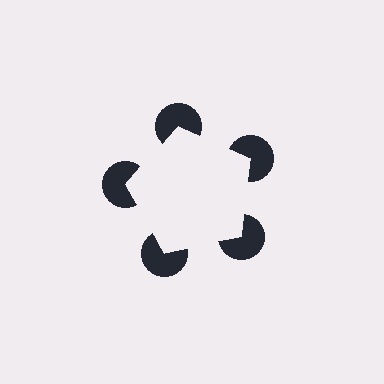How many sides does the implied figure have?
5 sides.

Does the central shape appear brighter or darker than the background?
It typically appears slightly brighter than the background, even though no actual brightness change is drawn.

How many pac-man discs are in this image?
There are 5 — one at each vertex of the illusory pentagon.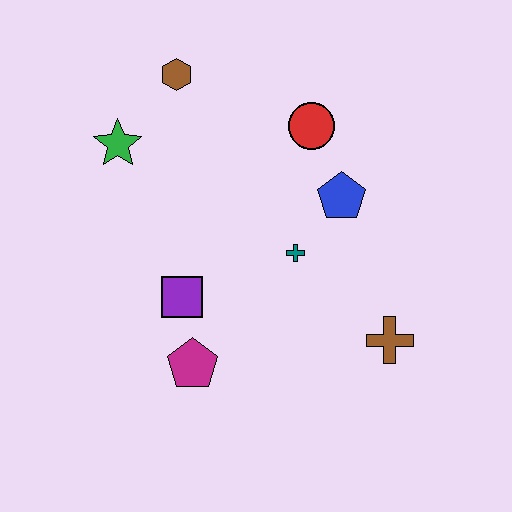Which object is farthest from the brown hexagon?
The brown cross is farthest from the brown hexagon.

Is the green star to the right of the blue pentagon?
No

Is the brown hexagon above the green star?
Yes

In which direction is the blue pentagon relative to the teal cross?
The blue pentagon is above the teal cross.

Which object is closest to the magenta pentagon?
The purple square is closest to the magenta pentagon.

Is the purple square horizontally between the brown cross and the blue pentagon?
No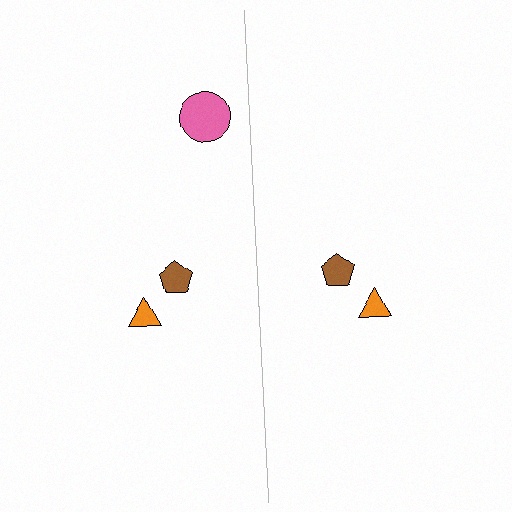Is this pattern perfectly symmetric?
No, the pattern is not perfectly symmetric. A pink circle is missing from the right side.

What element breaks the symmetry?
A pink circle is missing from the right side.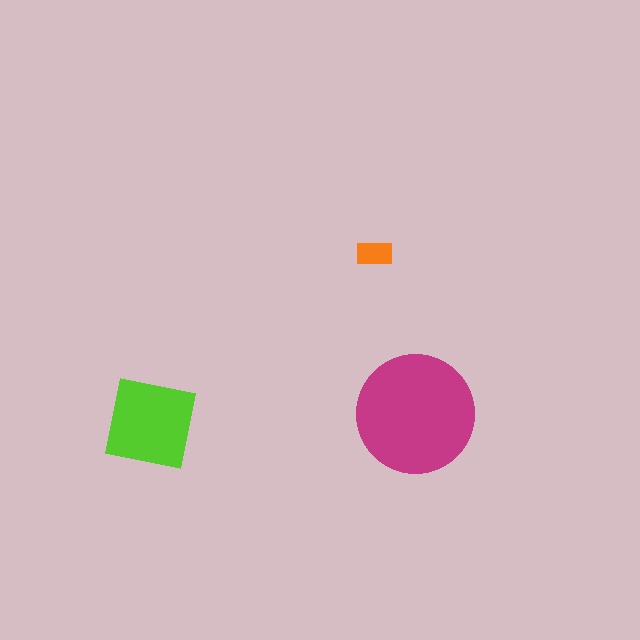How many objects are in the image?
There are 3 objects in the image.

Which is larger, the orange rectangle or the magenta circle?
The magenta circle.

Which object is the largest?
The magenta circle.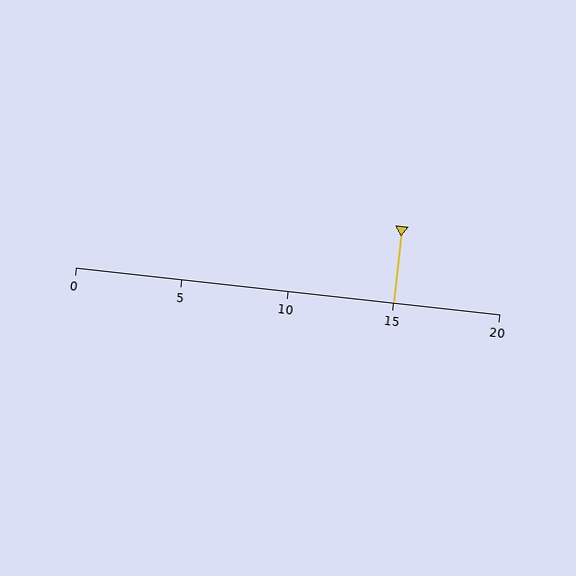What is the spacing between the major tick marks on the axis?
The major ticks are spaced 5 apart.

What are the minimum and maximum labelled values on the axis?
The axis runs from 0 to 20.